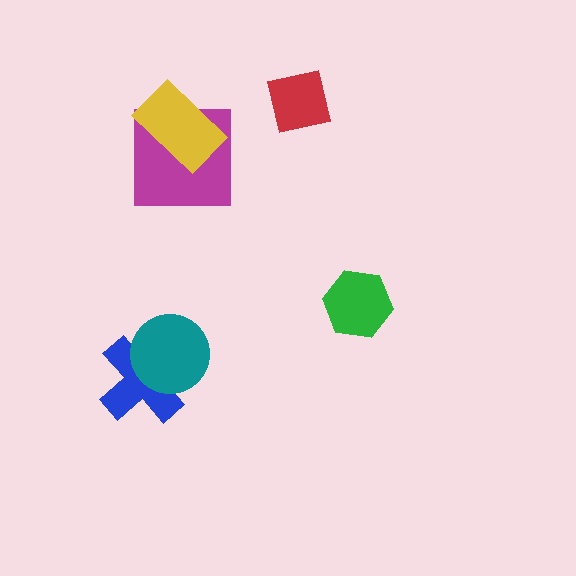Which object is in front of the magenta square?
The yellow rectangle is in front of the magenta square.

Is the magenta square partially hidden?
Yes, it is partially covered by another shape.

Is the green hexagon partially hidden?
No, no other shape covers it.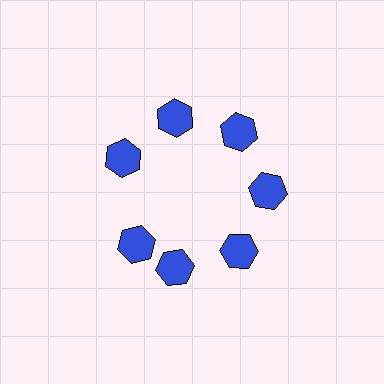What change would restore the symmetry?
The symmetry would be restored by rotating it back into even spacing with its neighbors so that all 7 hexagons sit at equal angles and equal distance from the center.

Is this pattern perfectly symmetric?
No. The 7 blue hexagons are arranged in a ring, but one element near the 8 o'clock position is rotated out of alignment along the ring, breaking the 7-fold rotational symmetry.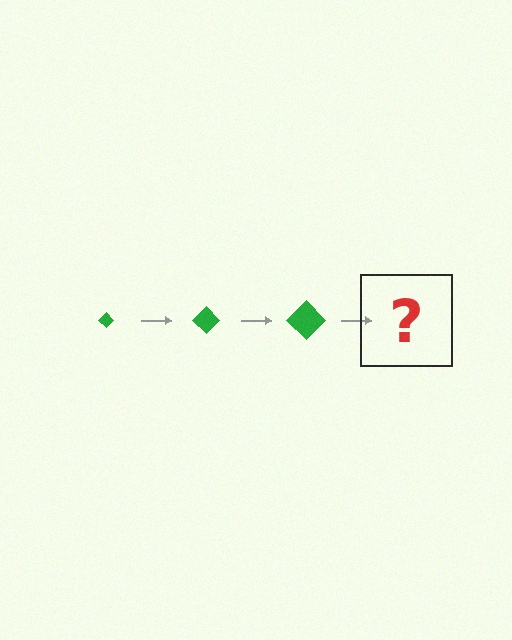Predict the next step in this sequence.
The next step is a green diamond, larger than the previous one.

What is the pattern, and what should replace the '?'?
The pattern is that the diamond gets progressively larger each step. The '?' should be a green diamond, larger than the previous one.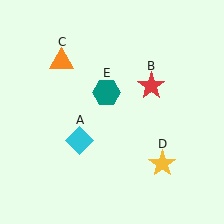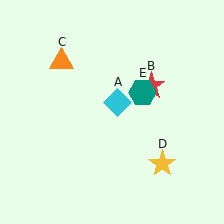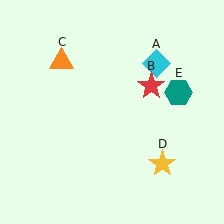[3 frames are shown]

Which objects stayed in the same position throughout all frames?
Red star (object B) and orange triangle (object C) and yellow star (object D) remained stationary.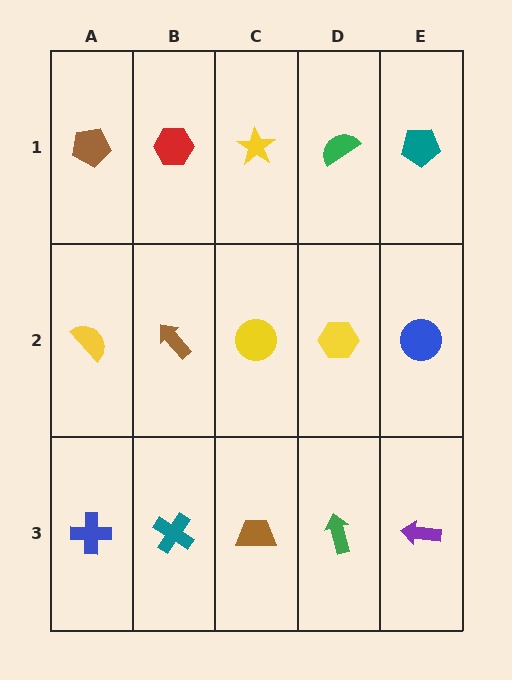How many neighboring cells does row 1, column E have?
2.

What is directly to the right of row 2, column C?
A yellow hexagon.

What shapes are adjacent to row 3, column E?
A blue circle (row 2, column E), a green arrow (row 3, column D).